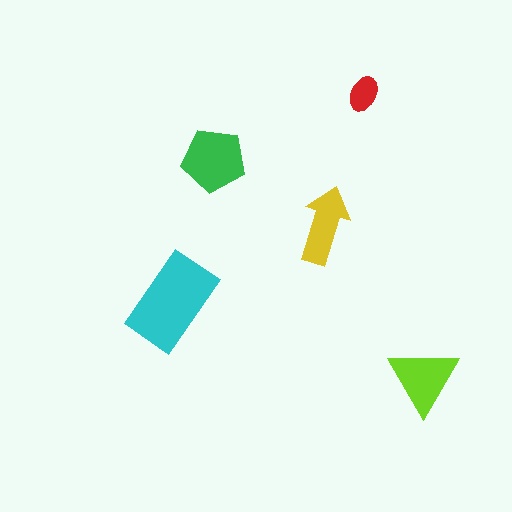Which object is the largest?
The cyan rectangle.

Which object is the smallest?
The red ellipse.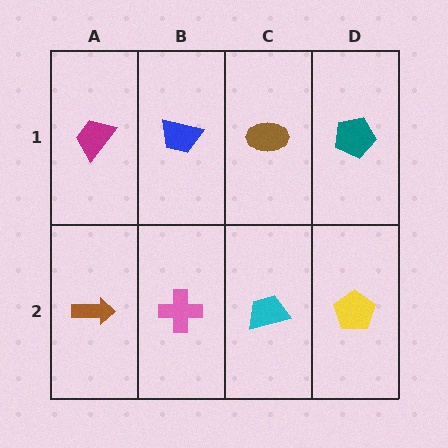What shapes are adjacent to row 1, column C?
A cyan trapezoid (row 2, column C), a blue trapezoid (row 1, column B), a teal pentagon (row 1, column D).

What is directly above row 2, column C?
A brown ellipse.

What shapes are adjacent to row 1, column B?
A pink cross (row 2, column B), a magenta trapezoid (row 1, column A), a brown ellipse (row 1, column C).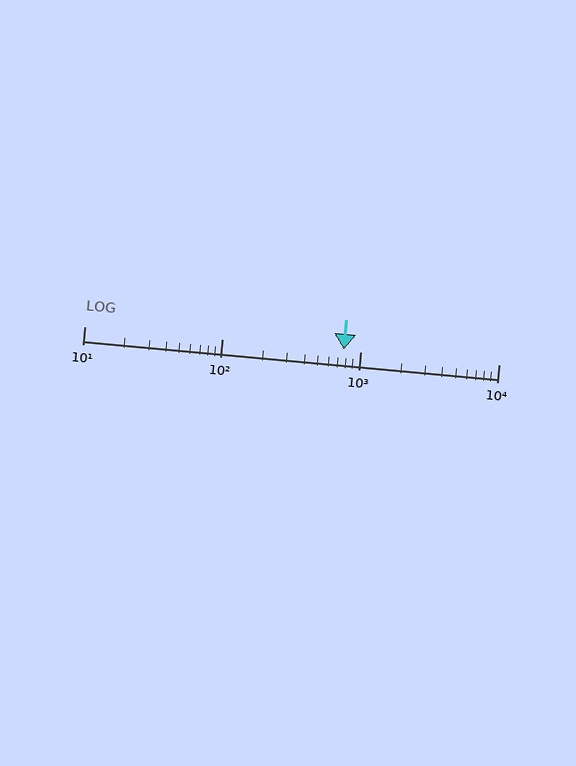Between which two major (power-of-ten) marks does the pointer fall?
The pointer is between 100 and 1000.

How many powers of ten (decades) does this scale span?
The scale spans 3 decades, from 10 to 10000.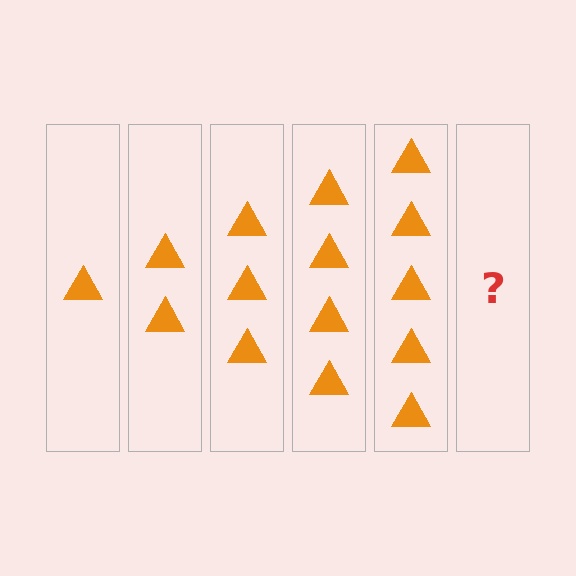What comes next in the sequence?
The next element should be 6 triangles.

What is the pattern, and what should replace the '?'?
The pattern is that each step adds one more triangle. The '?' should be 6 triangles.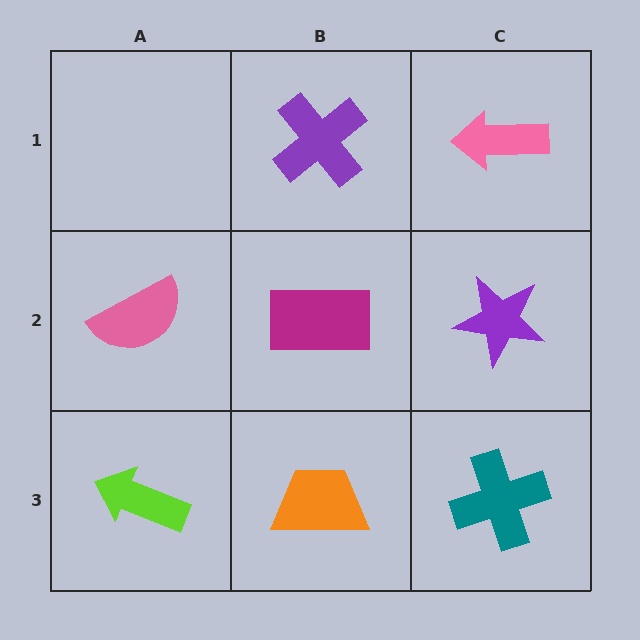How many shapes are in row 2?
3 shapes.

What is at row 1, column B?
A purple cross.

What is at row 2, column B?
A magenta rectangle.